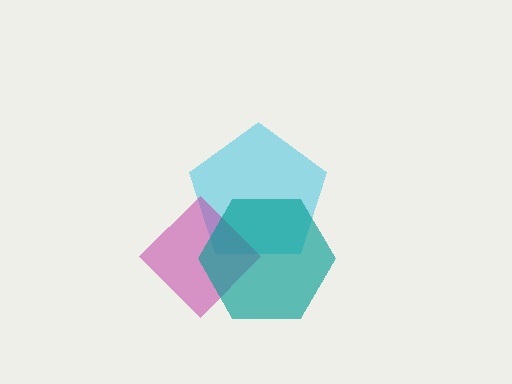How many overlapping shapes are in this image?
There are 3 overlapping shapes in the image.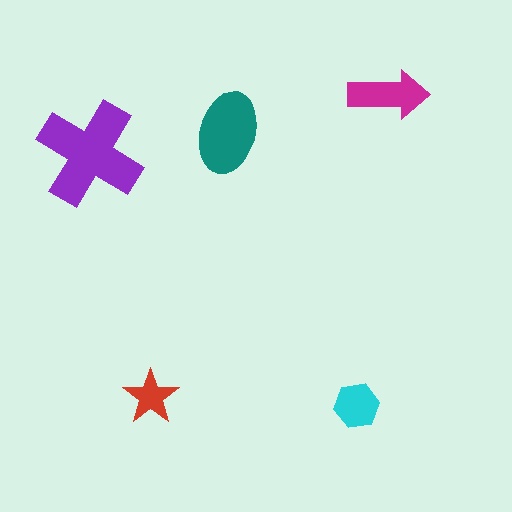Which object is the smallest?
The red star.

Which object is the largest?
The purple cross.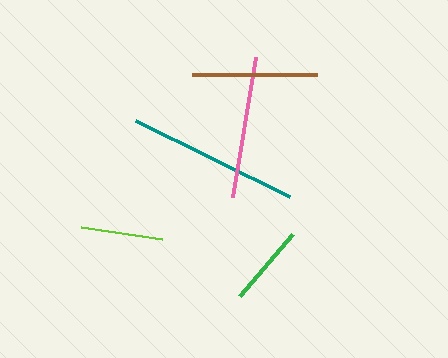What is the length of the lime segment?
The lime segment is approximately 82 pixels long.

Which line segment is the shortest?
The green line is the shortest at approximately 81 pixels.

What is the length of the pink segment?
The pink segment is approximately 142 pixels long.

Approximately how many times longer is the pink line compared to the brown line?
The pink line is approximately 1.1 times the length of the brown line.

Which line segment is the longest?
The teal line is the longest at approximately 172 pixels.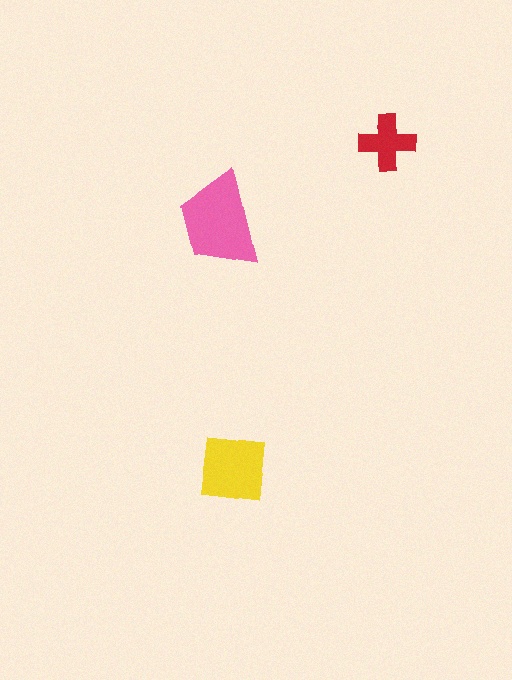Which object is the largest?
The pink trapezoid.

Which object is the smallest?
The red cross.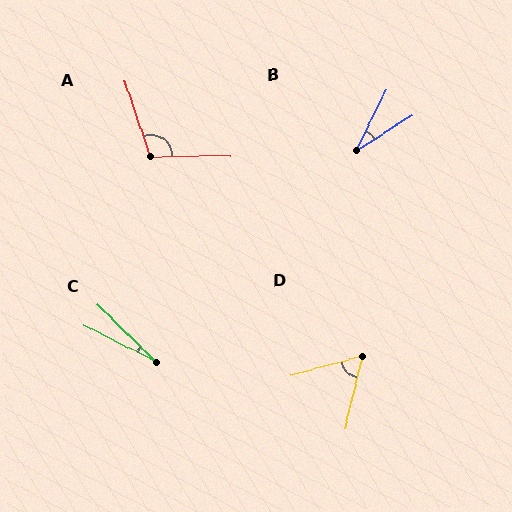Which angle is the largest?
A, at approximately 108 degrees.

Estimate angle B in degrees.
Approximately 31 degrees.